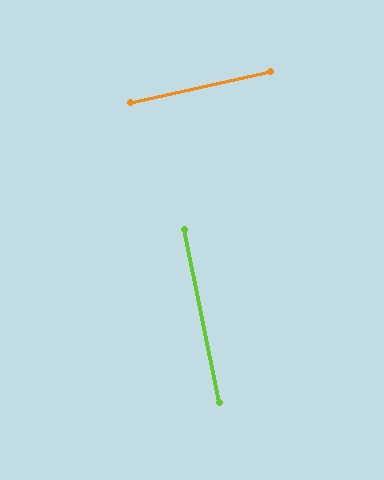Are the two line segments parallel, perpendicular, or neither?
Perpendicular — they meet at approximately 89°.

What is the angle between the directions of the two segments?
Approximately 89 degrees.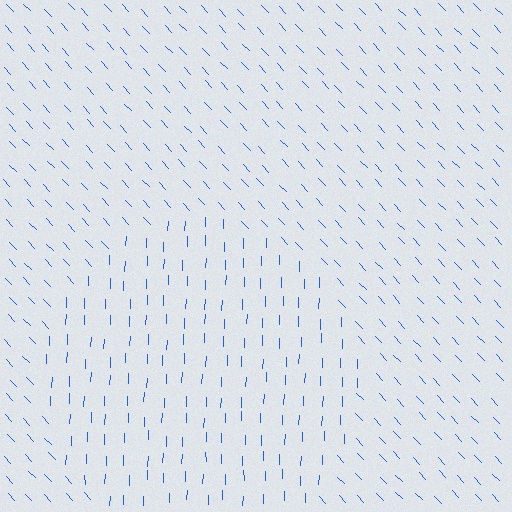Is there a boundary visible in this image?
Yes, there is a texture boundary formed by a change in line orientation.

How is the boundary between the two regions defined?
The boundary is defined purely by a change in line orientation (approximately 45 degrees difference). All lines are the same color and thickness.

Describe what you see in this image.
The image is filled with small blue line segments. A circle region in the image has lines oriented differently from the surrounding lines, creating a visible texture boundary.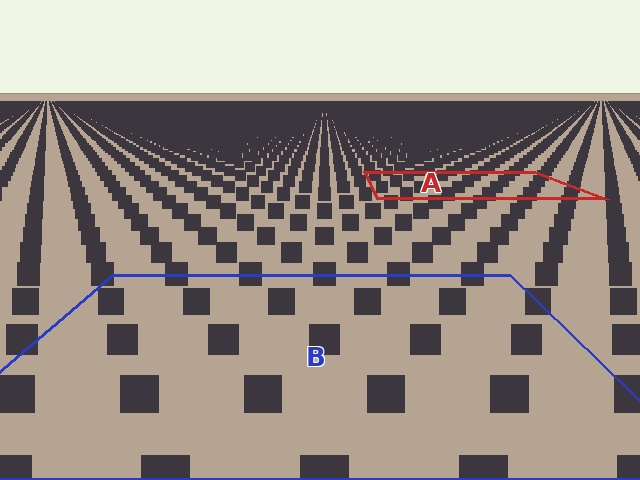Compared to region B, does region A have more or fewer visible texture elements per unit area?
Region A has more texture elements per unit area — they are packed more densely because it is farther away.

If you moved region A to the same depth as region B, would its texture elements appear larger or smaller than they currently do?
They would appear larger. At a closer depth, the same texture elements are projected at a bigger on-screen size.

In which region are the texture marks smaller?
The texture marks are smaller in region A, because it is farther away.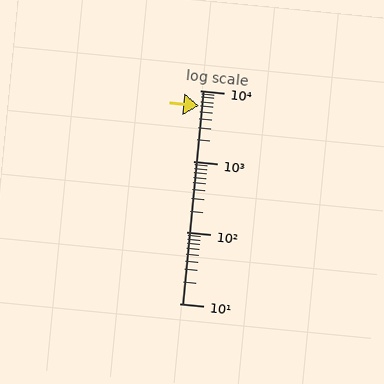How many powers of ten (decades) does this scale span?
The scale spans 3 decades, from 10 to 10000.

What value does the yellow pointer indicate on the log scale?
The pointer indicates approximately 6100.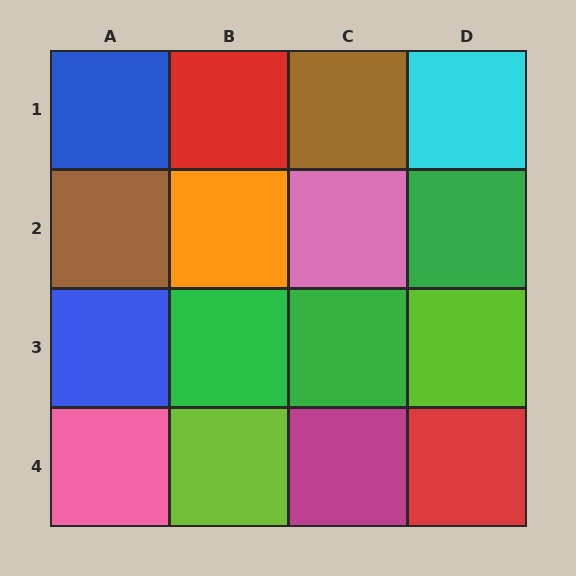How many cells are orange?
1 cell is orange.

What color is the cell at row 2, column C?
Pink.